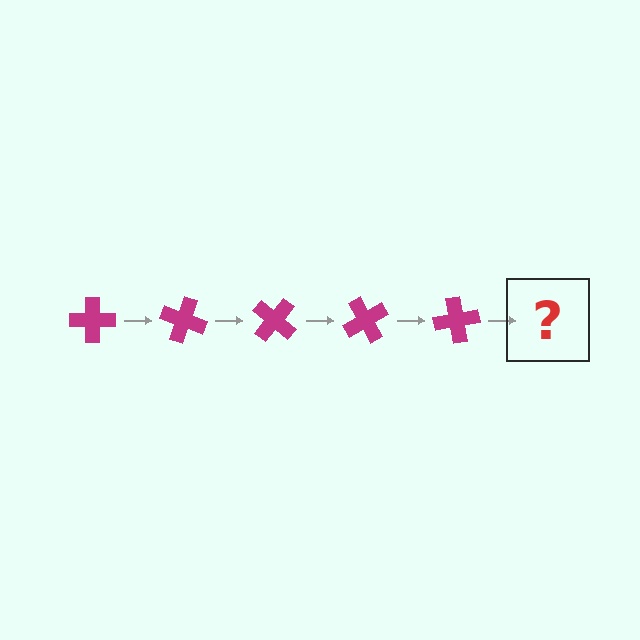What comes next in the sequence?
The next element should be a magenta cross rotated 100 degrees.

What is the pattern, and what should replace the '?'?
The pattern is that the cross rotates 20 degrees each step. The '?' should be a magenta cross rotated 100 degrees.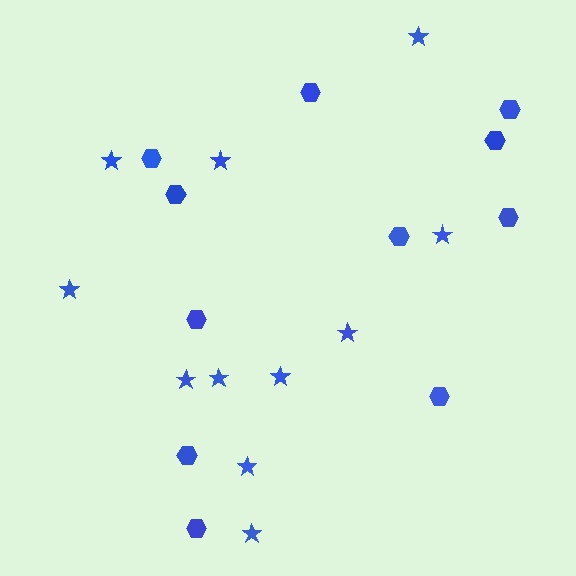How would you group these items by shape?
There are 2 groups: one group of hexagons (11) and one group of stars (11).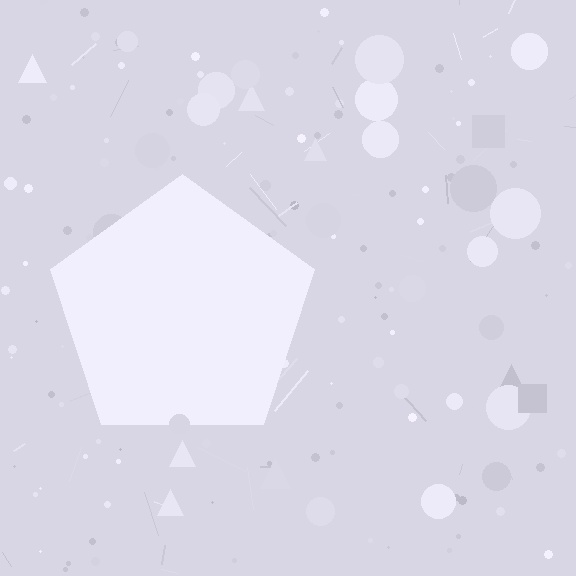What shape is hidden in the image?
A pentagon is hidden in the image.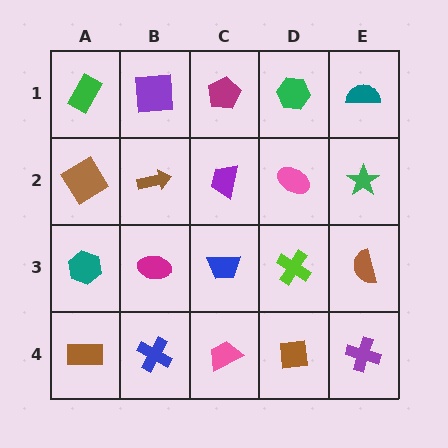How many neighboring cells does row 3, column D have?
4.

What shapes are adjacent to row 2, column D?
A green hexagon (row 1, column D), a lime cross (row 3, column D), a purple trapezoid (row 2, column C), a green star (row 2, column E).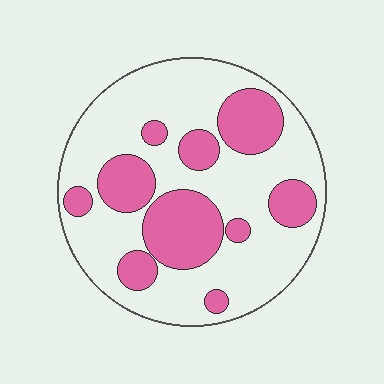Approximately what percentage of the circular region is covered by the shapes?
Approximately 30%.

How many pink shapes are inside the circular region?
10.